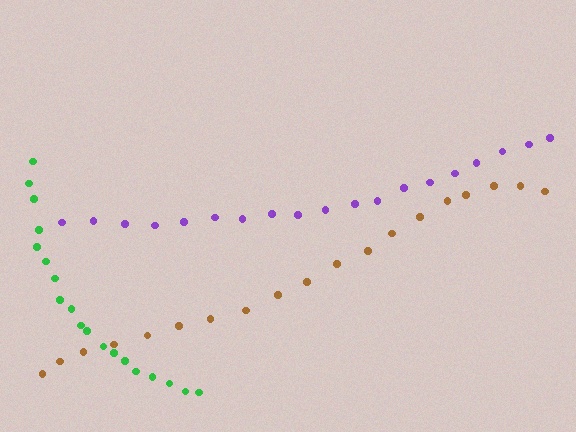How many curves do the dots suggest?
There are 3 distinct paths.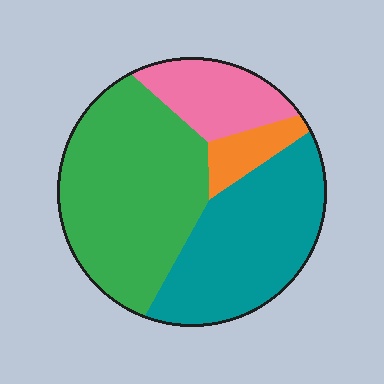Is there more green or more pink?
Green.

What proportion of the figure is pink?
Pink covers 15% of the figure.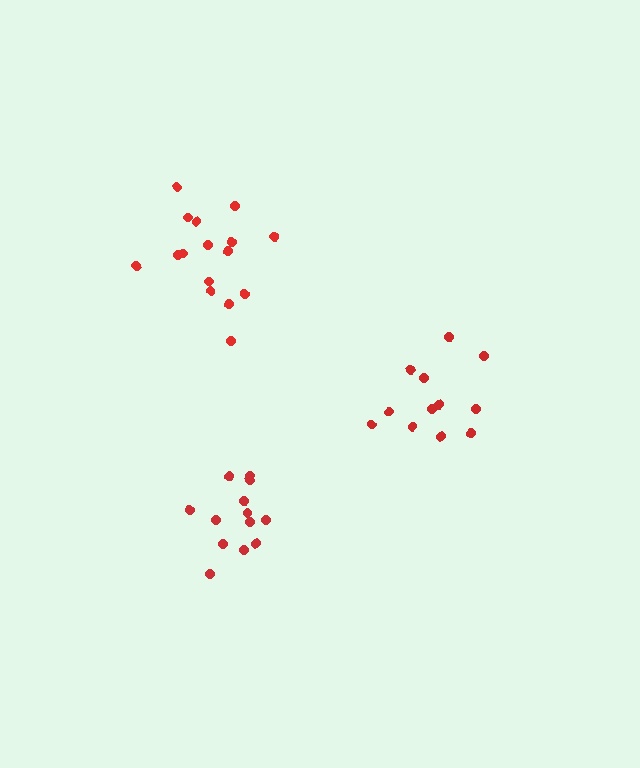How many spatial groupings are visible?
There are 3 spatial groupings.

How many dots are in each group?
Group 1: 12 dots, Group 2: 13 dots, Group 3: 16 dots (41 total).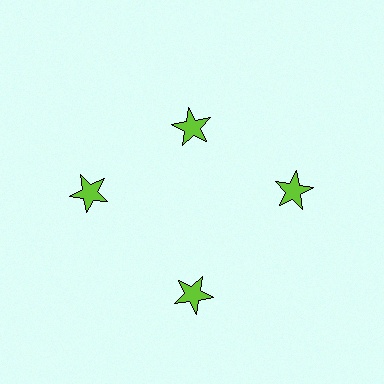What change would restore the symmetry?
The symmetry would be restored by moving it outward, back onto the ring so that all 4 stars sit at equal angles and equal distance from the center.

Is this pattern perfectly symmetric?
No. The 4 lime stars are arranged in a ring, but one element near the 12 o'clock position is pulled inward toward the center, breaking the 4-fold rotational symmetry.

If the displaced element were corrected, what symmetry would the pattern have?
It would have 4-fold rotational symmetry — the pattern would map onto itself every 90 degrees.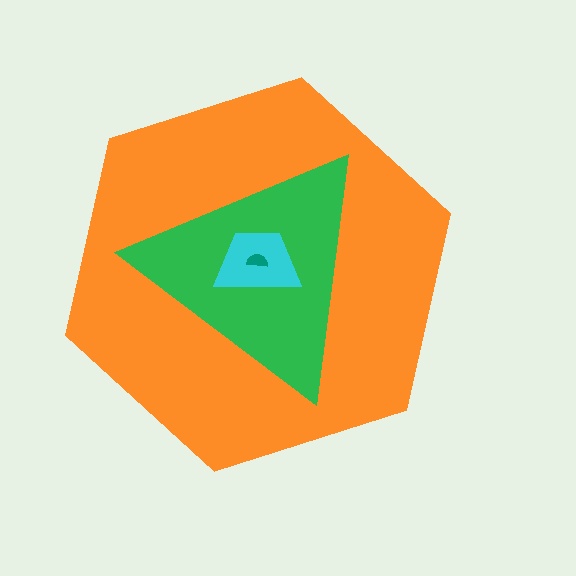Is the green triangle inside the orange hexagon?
Yes.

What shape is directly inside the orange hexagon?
The green triangle.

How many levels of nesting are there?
4.